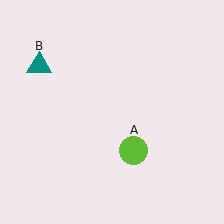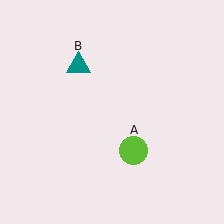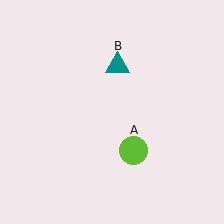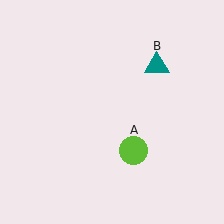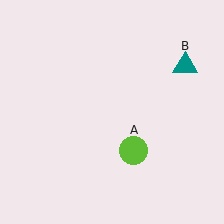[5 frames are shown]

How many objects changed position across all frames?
1 object changed position: teal triangle (object B).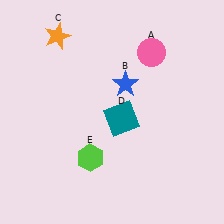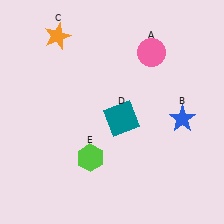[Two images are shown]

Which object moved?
The blue star (B) moved right.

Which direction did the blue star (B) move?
The blue star (B) moved right.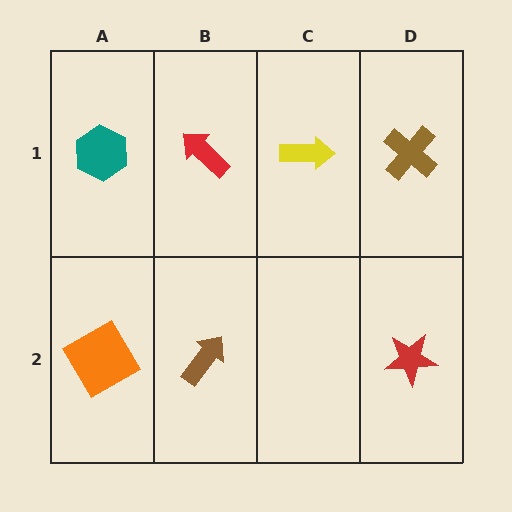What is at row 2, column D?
A red star.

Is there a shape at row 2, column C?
No, that cell is empty.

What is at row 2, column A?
An orange diamond.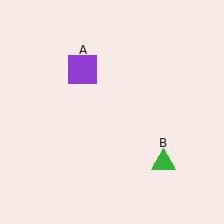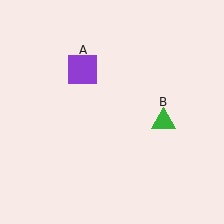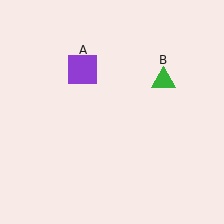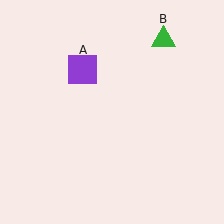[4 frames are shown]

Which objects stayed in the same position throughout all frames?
Purple square (object A) remained stationary.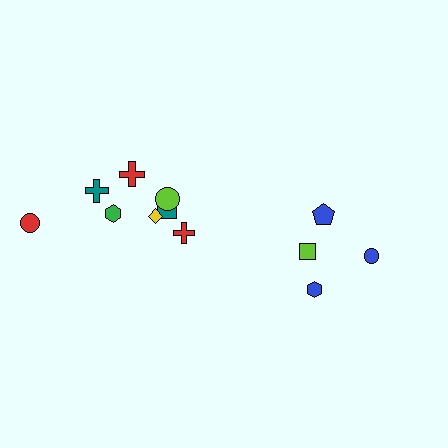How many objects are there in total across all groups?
There are 12 objects.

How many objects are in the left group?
There are 8 objects.